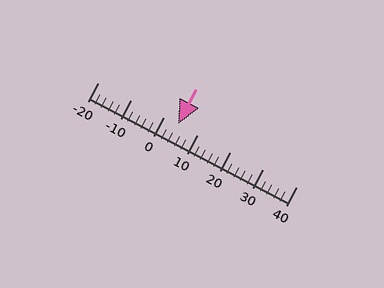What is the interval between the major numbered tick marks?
The major tick marks are spaced 10 units apart.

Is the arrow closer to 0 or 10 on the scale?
The arrow is closer to 0.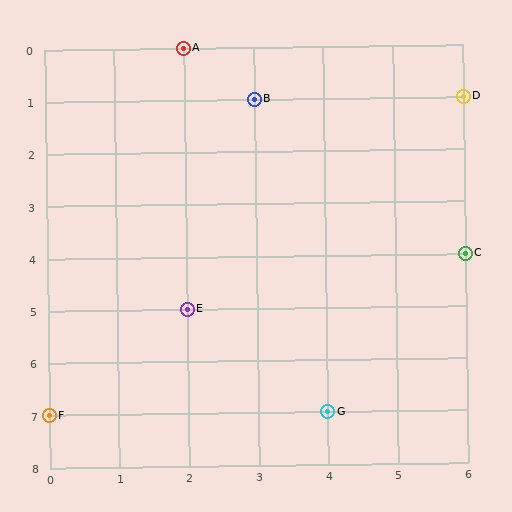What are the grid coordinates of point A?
Point A is at grid coordinates (2, 0).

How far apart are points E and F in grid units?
Points E and F are 2 columns and 2 rows apart (about 2.8 grid units diagonally).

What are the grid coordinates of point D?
Point D is at grid coordinates (6, 1).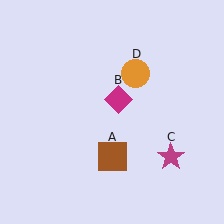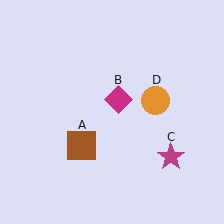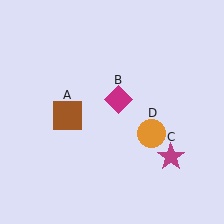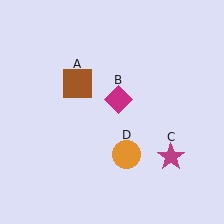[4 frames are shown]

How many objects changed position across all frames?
2 objects changed position: brown square (object A), orange circle (object D).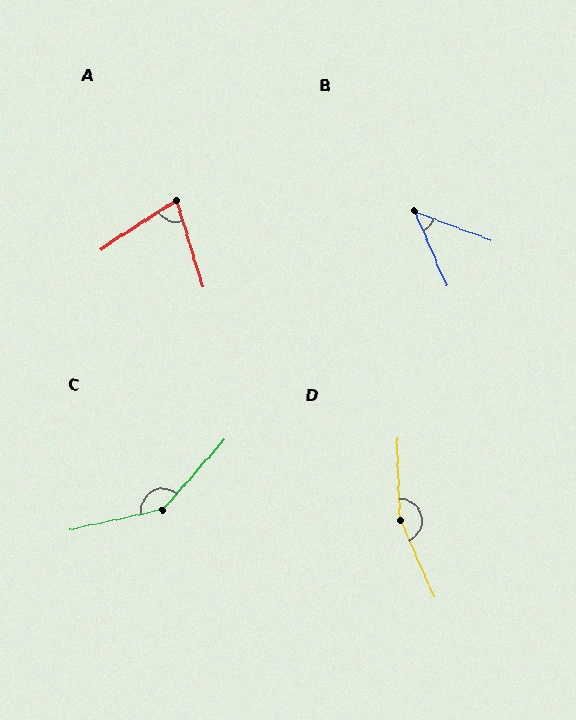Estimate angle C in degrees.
Approximately 144 degrees.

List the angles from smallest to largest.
B (45°), A (74°), C (144°), D (158°).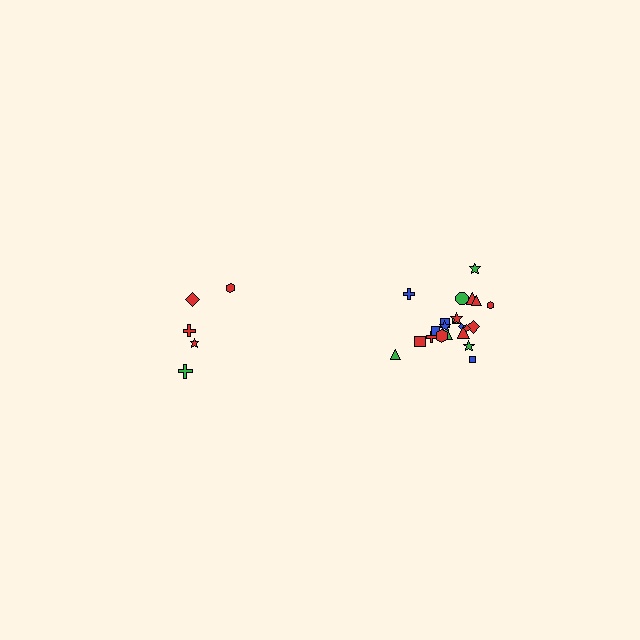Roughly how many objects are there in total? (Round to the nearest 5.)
Roughly 25 objects in total.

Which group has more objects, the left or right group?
The right group.